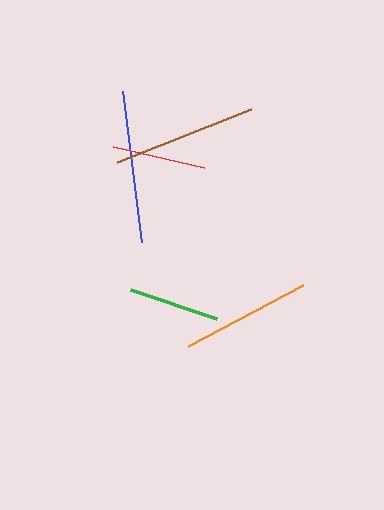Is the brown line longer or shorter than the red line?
The brown line is longer than the red line.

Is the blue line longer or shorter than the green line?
The blue line is longer than the green line.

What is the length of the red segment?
The red segment is approximately 93 pixels long.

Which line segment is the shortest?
The green line is the shortest at approximately 91 pixels.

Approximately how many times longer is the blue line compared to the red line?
The blue line is approximately 1.6 times the length of the red line.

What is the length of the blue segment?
The blue segment is approximately 152 pixels long.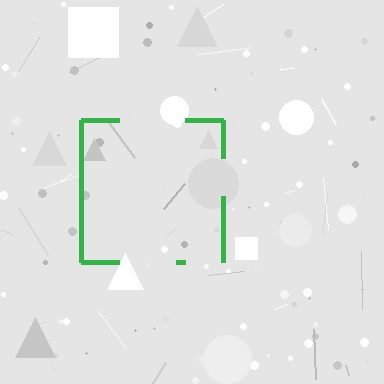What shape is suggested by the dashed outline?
The dashed outline suggests a square.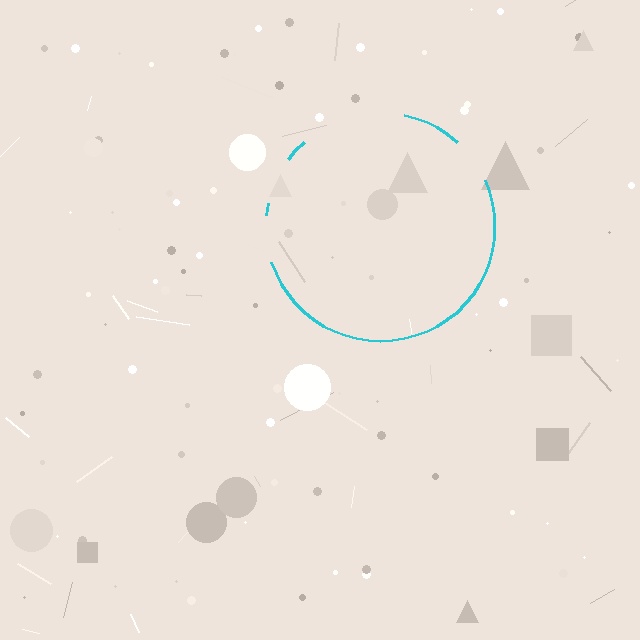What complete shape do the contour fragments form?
The contour fragments form a circle.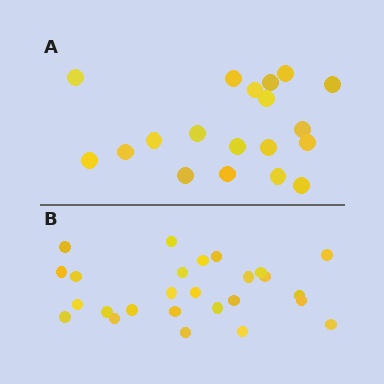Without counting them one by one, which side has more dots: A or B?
Region B (the bottom region) has more dots.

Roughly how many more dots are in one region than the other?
Region B has roughly 8 or so more dots than region A.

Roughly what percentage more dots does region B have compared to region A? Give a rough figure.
About 35% more.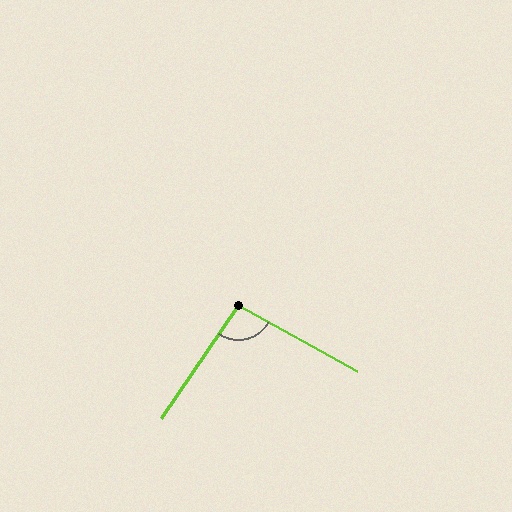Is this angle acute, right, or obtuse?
It is approximately a right angle.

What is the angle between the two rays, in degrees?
Approximately 95 degrees.